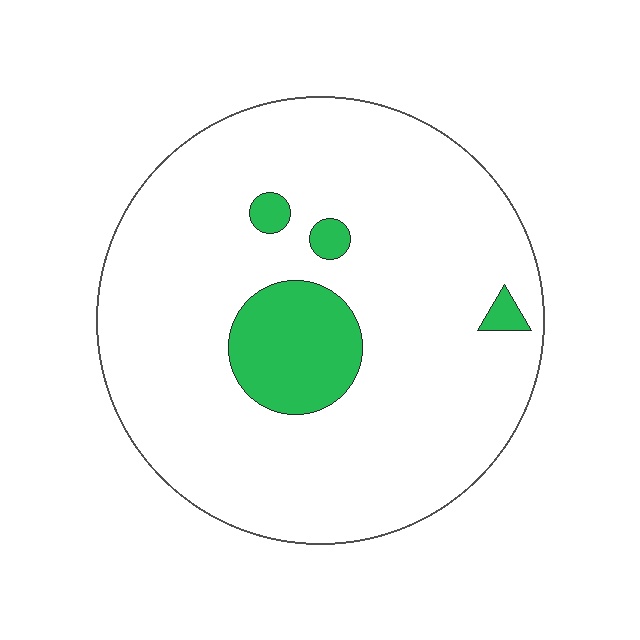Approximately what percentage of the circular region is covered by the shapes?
Approximately 10%.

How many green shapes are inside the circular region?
4.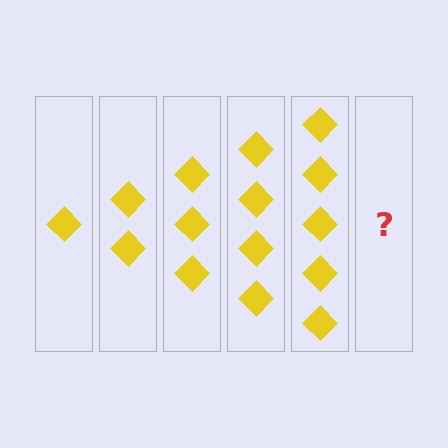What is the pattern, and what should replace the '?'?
The pattern is that each step adds one more diamond. The '?' should be 6 diamonds.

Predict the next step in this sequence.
The next step is 6 diamonds.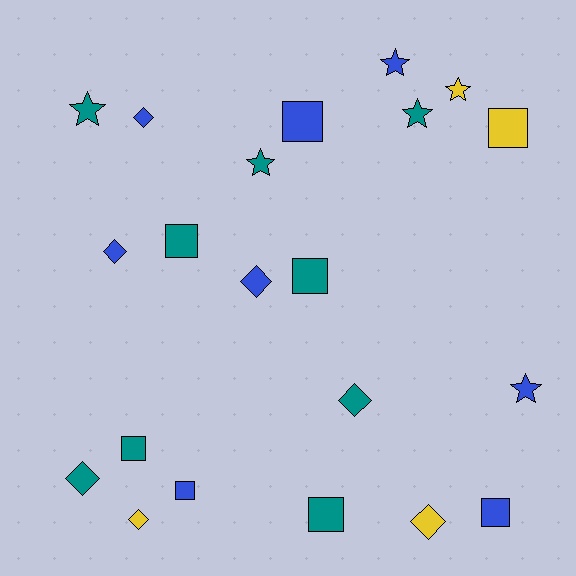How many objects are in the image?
There are 21 objects.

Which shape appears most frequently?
Square, with 8 objects.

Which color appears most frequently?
Teal, with 9 objects.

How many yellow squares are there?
There is 1 yellow square.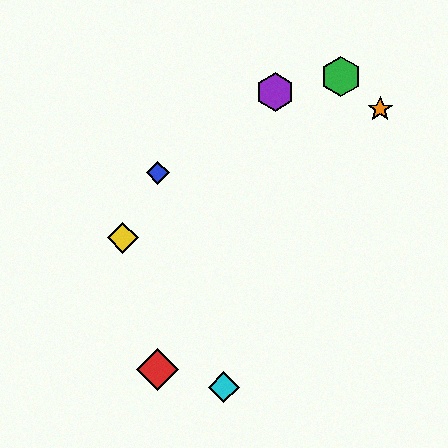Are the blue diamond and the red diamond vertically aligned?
Yes, both are at x≈158.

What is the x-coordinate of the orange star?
The orange star is at x≈380.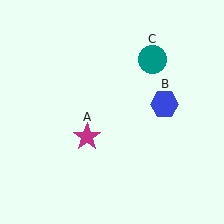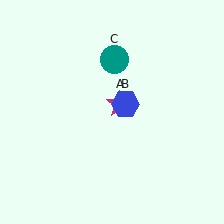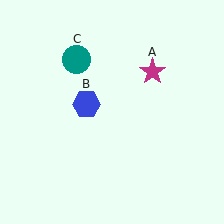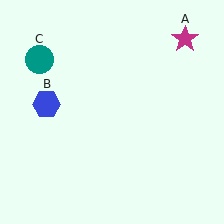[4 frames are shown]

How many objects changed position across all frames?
3 objects changed position: magenta star (object A), blue hexagon (object B), teal circle (object C).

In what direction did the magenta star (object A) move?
The magenta star (object A) moved up and to the right.